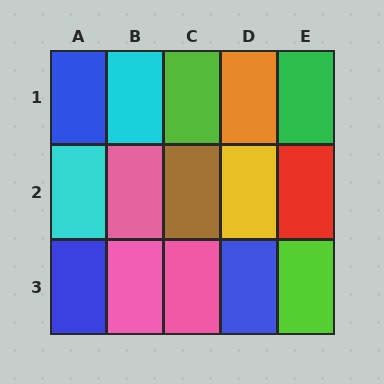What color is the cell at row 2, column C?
Brown.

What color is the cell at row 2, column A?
Cyan.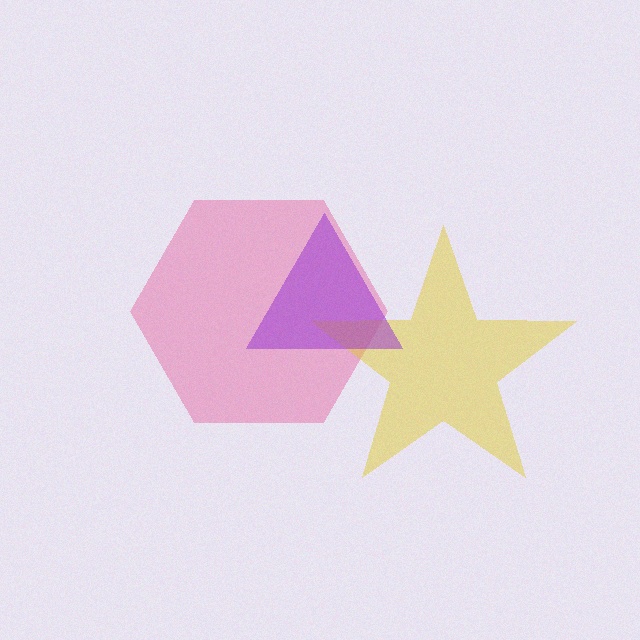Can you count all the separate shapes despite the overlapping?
Yes, there are 3 separate shapes.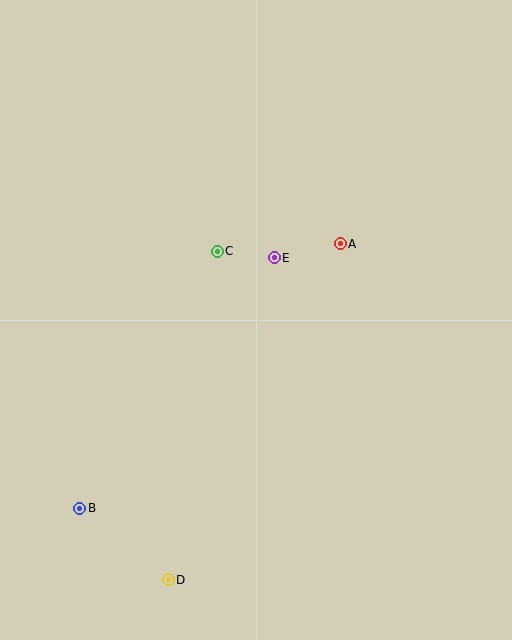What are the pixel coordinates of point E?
Point E is at (274, 258).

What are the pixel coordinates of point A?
Point A is at (340, 244).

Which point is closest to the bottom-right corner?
Point D is closest to the bottom-right corner.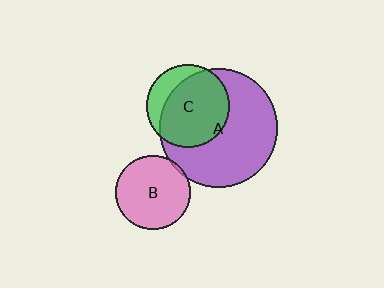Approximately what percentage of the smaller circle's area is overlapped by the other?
Approximately 75%.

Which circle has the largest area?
Circle A (purple).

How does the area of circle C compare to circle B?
Approximately 1.3 times.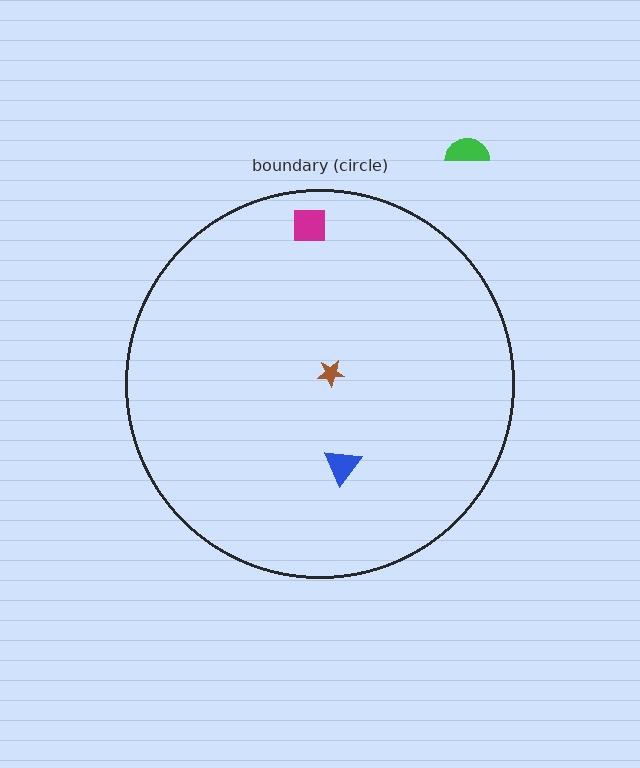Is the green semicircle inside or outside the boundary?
Outside.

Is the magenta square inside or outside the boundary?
Inside.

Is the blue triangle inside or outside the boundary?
Inside.